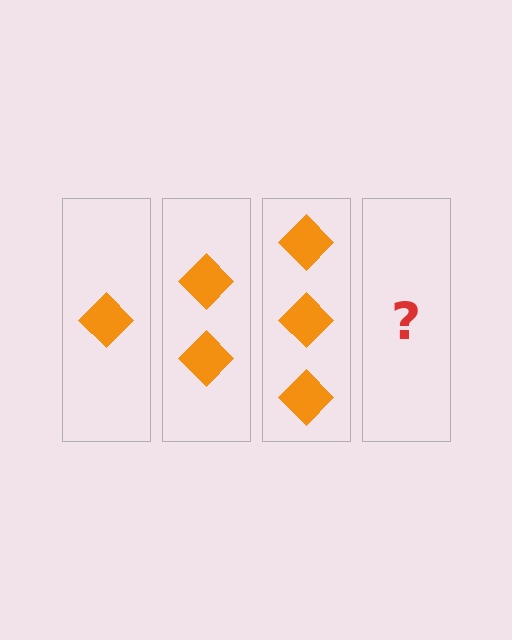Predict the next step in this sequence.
The next step is 4 diamonds.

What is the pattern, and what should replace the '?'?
The pattern is that each step adds one more diamond. The '?' should be 4 diamonds.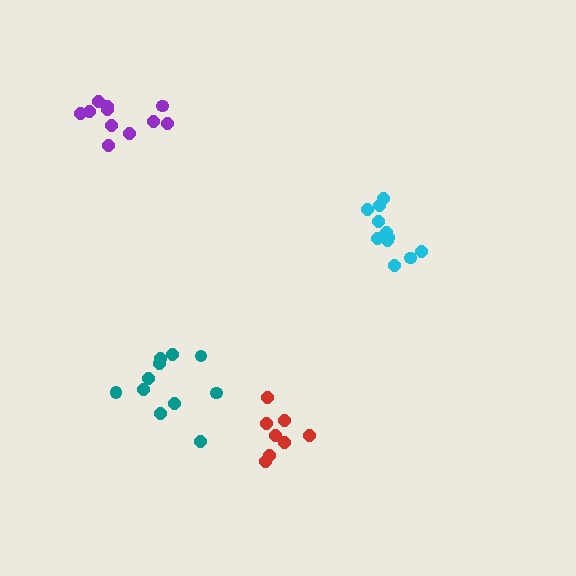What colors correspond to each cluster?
The clusters are colored: cyan, red, purple, teal.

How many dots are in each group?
Group 1: 11 dots, Group 2: 8 dots, Group 3: 11 dots, Group 4: 11 dots (41 total).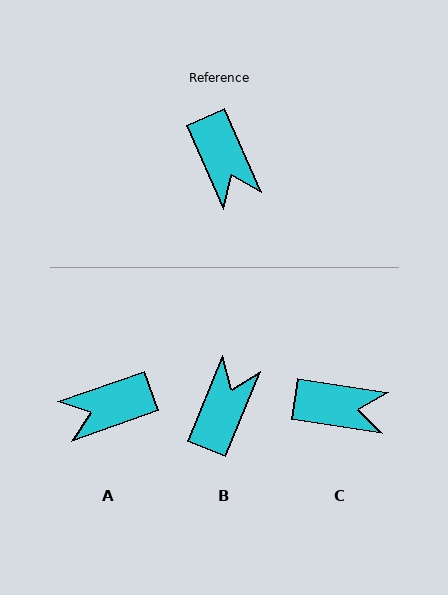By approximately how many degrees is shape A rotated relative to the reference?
Approximately 95 degrees clockwise.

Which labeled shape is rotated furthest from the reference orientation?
B, about 133 degrees away.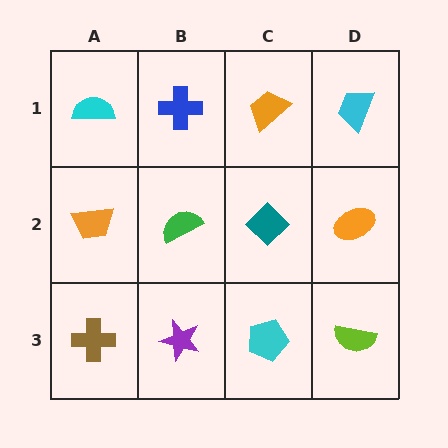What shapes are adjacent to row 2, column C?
An orange trapezoid (row 1, column C), a cyan pentagon (row 3, column C), a green semicircle (row 2, column B), an orange ellipse (row 2, column D).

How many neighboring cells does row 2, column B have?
4.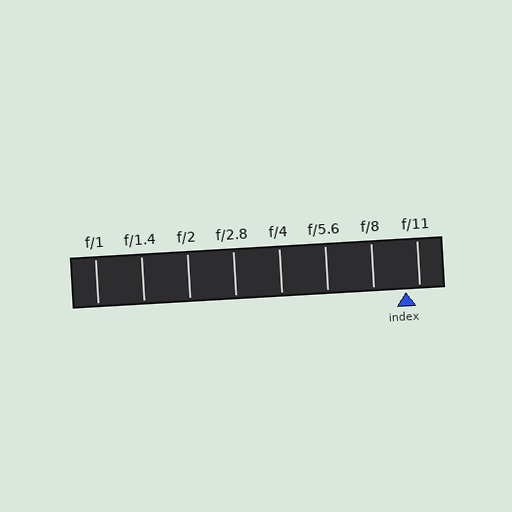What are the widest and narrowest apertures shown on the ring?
The widest aperture shown is f/1 and the narrowest is f/11.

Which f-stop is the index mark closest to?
The index mark is closest to f/11.